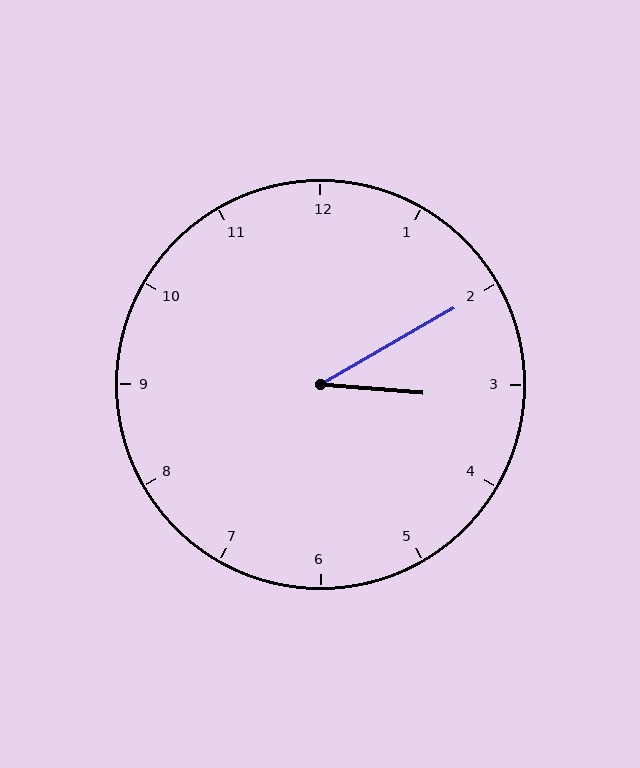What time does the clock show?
3:10.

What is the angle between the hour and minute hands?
Approximately 35 degrees.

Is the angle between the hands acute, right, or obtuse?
It is acute.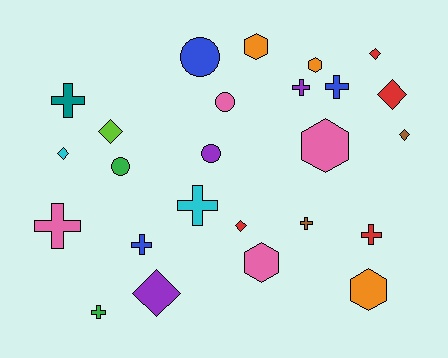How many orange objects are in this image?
There are 3 orange objects.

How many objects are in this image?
There are 25 objects.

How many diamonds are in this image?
There are 7 diamonds.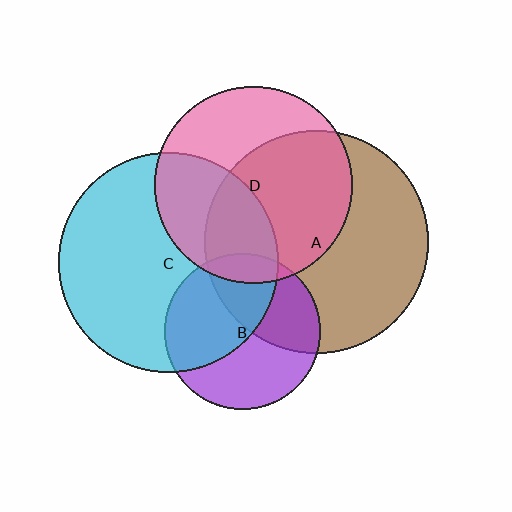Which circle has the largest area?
Circle A (brown).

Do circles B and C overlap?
Yes.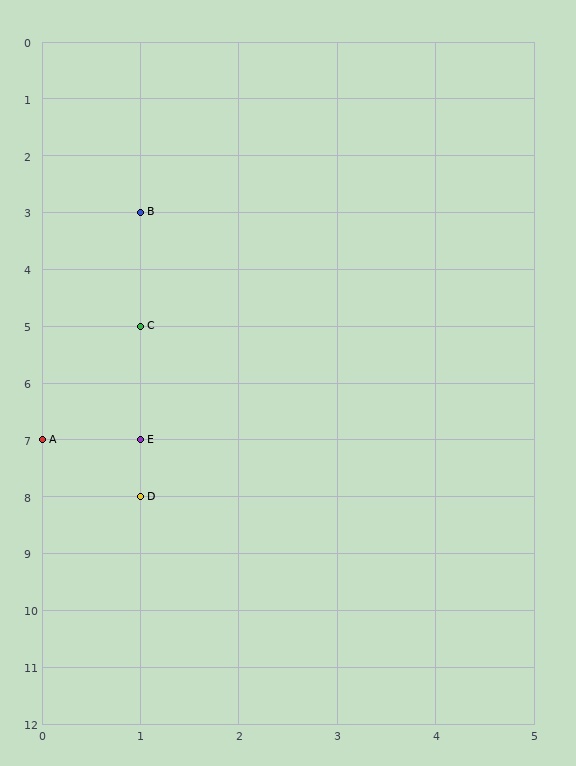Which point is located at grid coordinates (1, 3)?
Point B is at (1, 3).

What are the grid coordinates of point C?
Point C is at grid coordinates (1, 5).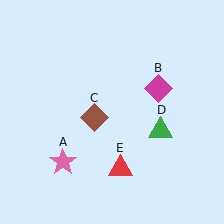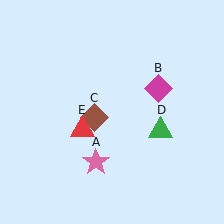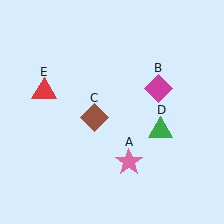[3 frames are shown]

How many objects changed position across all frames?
2 objects changed position: pink star (object A), red triangle (object E).